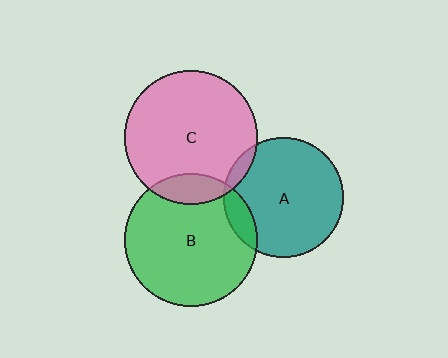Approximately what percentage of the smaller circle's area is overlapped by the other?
Approximately 15%.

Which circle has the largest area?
Circle C (pink).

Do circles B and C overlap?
Yes.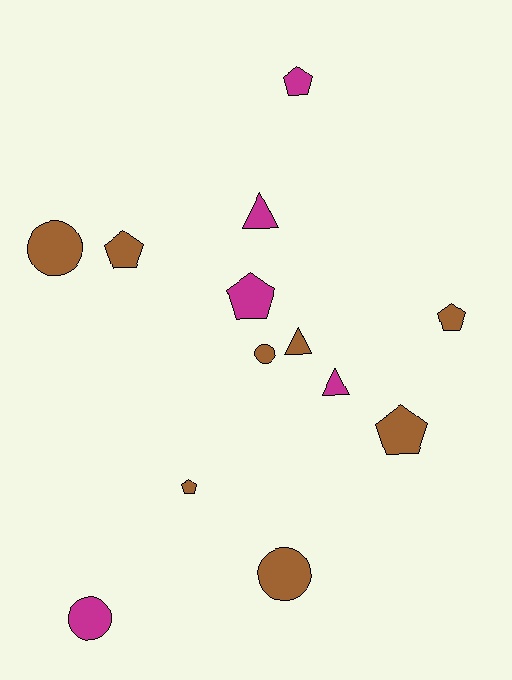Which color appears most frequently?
Brown, with 8 objects.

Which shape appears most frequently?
Pentagon, with 6 objects.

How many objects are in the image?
There are 13 objects.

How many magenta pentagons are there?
There are 2 magenta pentagons.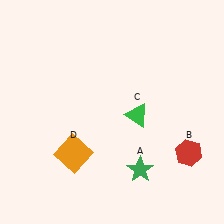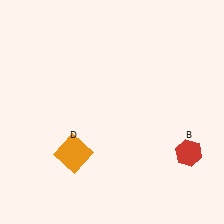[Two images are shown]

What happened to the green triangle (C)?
The green triangle (C) was removed in Image 2. It was in the bottom-right area of Image 1.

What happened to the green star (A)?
The green star (A) was removed in Image 2. It was in the bottom-right area of Image 1.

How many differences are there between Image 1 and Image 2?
There are 2 differences between the two images.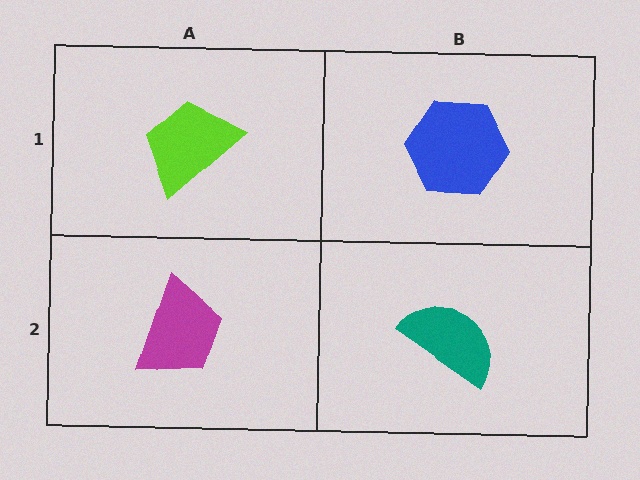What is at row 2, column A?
A magenta trapezoid.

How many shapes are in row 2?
2 shapes.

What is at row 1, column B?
A blue hexagon.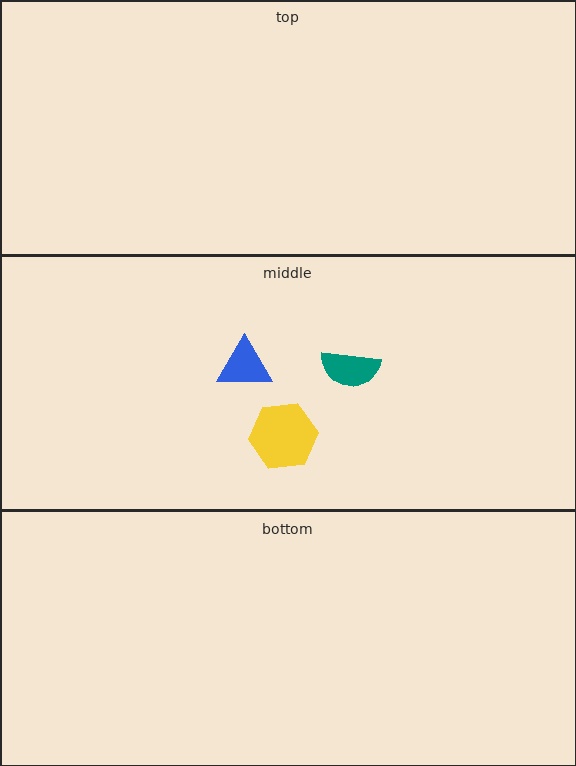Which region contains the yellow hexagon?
The middle region.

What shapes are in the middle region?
The blue triangle, the teal semicircle, the yellow hexagon.